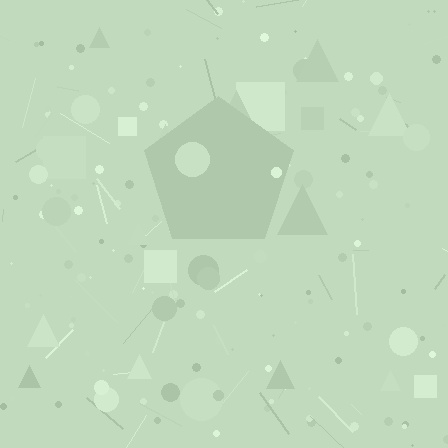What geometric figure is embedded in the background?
A pentagon is embedded in the background.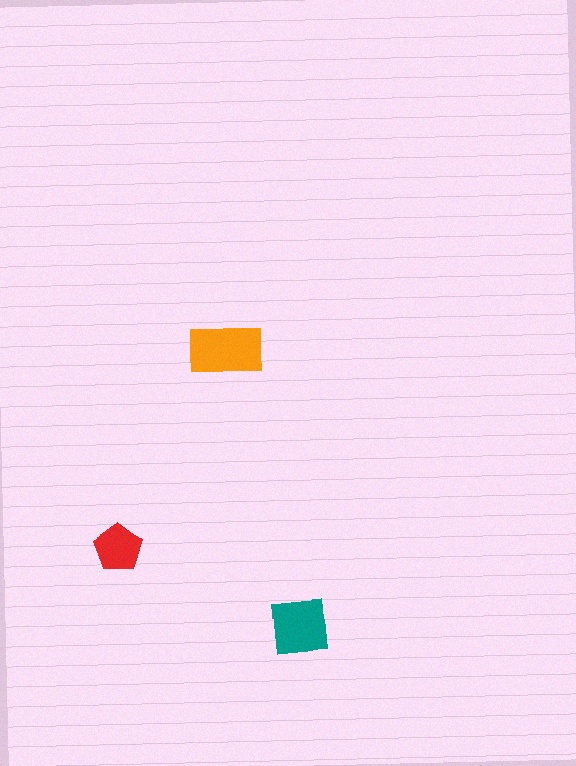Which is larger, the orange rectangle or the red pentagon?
The orange rectangle.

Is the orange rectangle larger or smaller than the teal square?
Larger.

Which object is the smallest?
The red pentagon.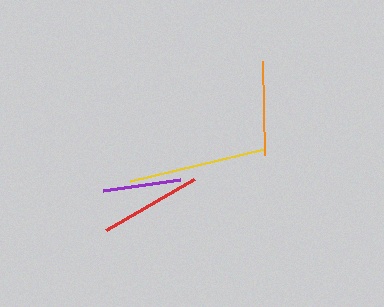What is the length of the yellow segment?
The yellow segment is approximately 138 pixels long.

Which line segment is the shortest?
The purple line is the shortest at approximately 78 pixels.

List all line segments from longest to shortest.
From longest to shortest: yellow, red, orange, purple.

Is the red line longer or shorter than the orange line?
The red line is longer than the orange line.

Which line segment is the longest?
The yellow line is the longest at approximately 138 pixels.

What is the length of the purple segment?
The purple segment is approximately 78 pixels long.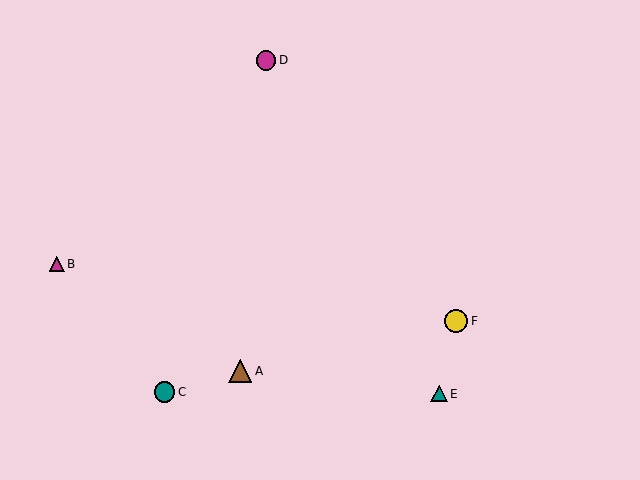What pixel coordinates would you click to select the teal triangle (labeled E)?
Click at (439, 394) to select the teal triangle E.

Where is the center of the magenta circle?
The center of the magenta circle is at (266, 60).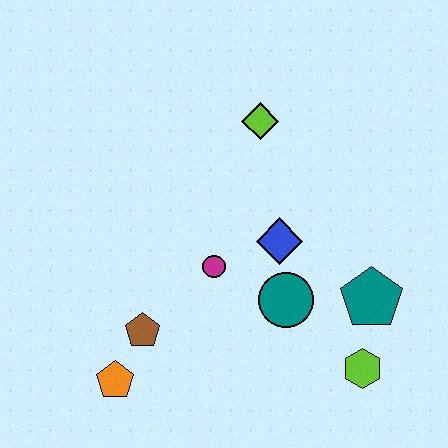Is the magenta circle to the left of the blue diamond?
Yes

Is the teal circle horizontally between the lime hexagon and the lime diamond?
Yes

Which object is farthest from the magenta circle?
The lime hexagon is farthest from the magenta circle.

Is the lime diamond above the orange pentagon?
Yes